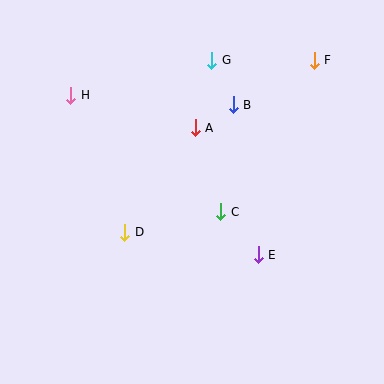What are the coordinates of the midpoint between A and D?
The midpoint between A and D is at (160, 180).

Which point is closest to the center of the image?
Point C at (221, 212) is closest to the center.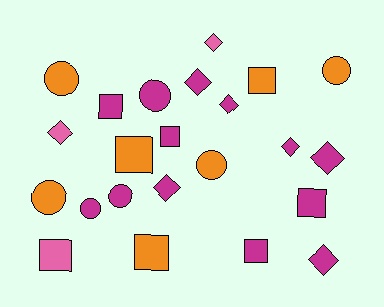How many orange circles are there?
There are 4 orange circles.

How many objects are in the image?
There are 23 objects.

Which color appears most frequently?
Magenta, with 13 objects.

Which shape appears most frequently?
Diamond, with 8 objects.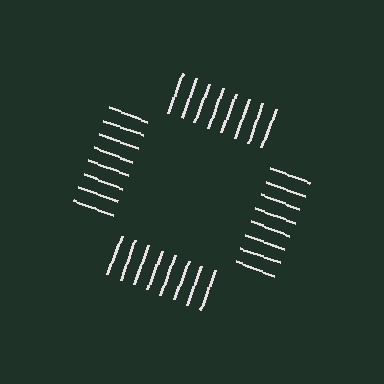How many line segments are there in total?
32 — 8 along each of the 4 edges.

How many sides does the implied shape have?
4 sides — the line-ends trace a square.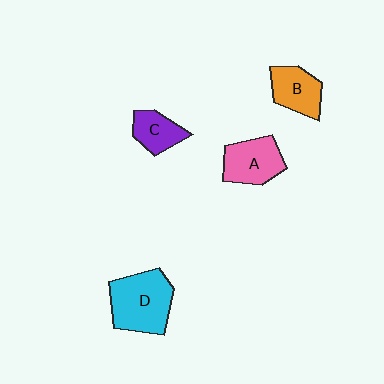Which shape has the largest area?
Shape D (cyan).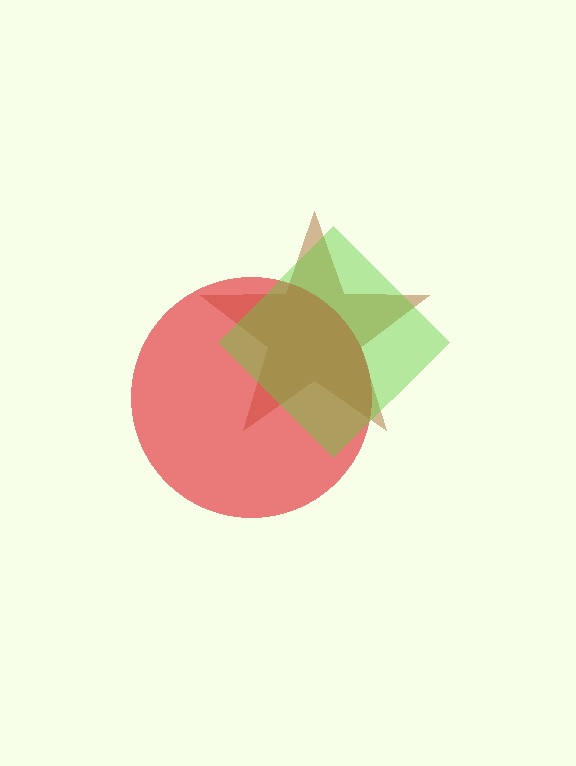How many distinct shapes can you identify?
There are 3 distinct shapes: a brown star, a red circle, a lime diamond.